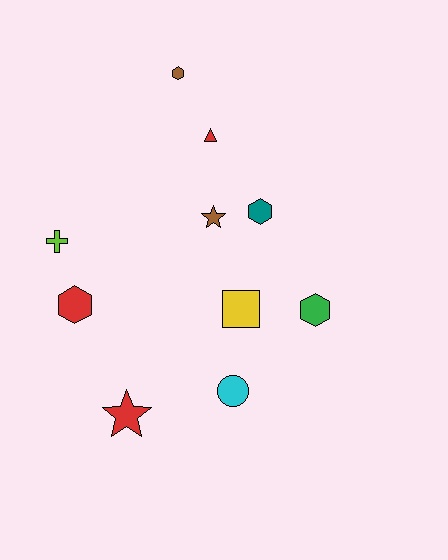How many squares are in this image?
There is 1 square.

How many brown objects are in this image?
There are 2 brown objects.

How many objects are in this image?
There are 10 objects.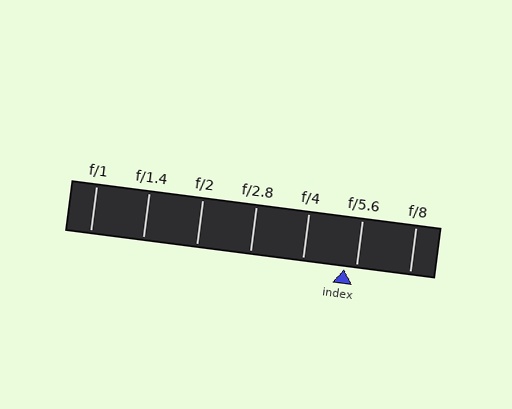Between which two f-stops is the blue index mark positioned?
The index mark is between f/4 and f/5.6.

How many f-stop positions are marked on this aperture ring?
There are 7 f-stop positions marked.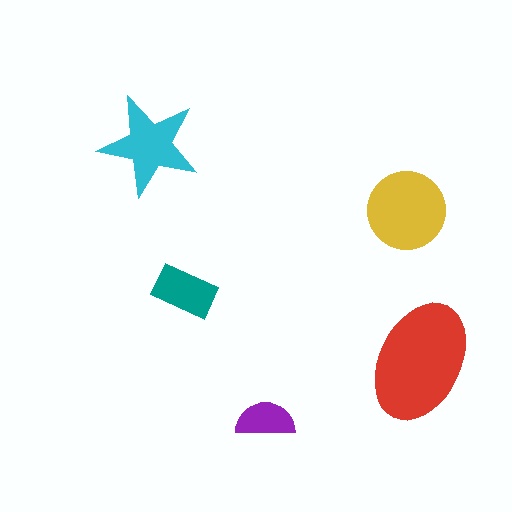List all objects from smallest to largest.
The purple semicircle, the teal rectangle, the cyan star, the yellow circle, the red ellipse.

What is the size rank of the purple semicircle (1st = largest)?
5th.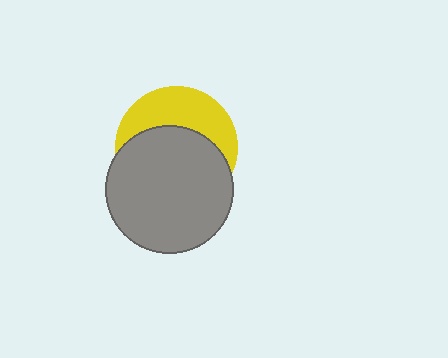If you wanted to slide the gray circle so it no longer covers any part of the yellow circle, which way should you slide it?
Slide it down — that is the most direct way to separate the two shapes.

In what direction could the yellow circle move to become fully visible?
The yellow circle could move up. That would shift it out from behind the gray circle entirely.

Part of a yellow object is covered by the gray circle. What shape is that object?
It is a circle.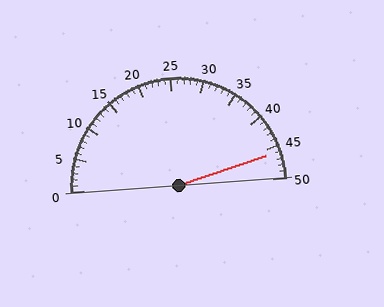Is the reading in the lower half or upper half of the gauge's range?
The reading is in the upper half of the range (0 to 50).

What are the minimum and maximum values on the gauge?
The gauge ranges from 0 to 50.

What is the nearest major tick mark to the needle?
The nearest major tick mark is 45.